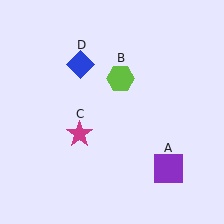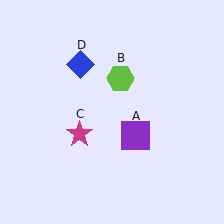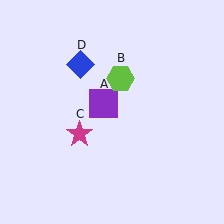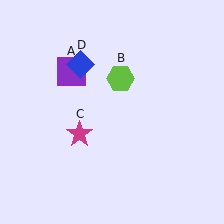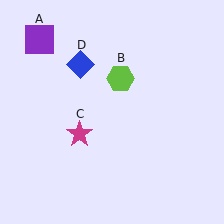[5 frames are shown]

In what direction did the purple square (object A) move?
The purple square (object A) moved up and to the left.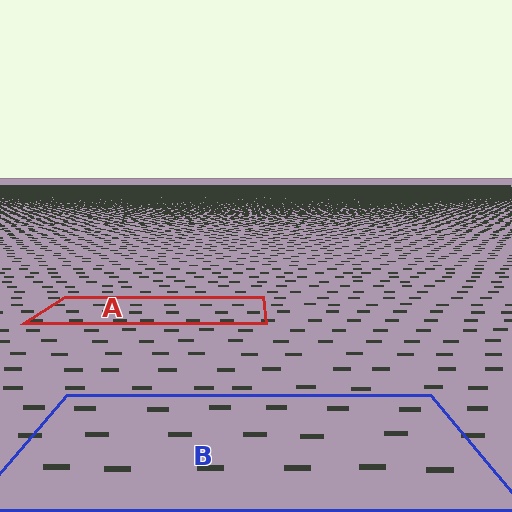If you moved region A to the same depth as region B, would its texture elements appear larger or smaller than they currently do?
They would appear larger. At a closer depth, the same texture elements are projected at a bigger on-screen size.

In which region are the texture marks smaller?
The texture marks are smaller in region A, because it is farther away.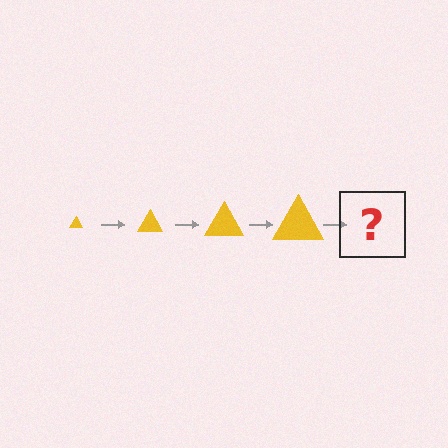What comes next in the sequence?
The next element should be a yellow triangle, larger than the previous one.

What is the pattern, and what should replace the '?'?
The pattern is that the triangle gets progressively larger each step. The '?' should be a yellow triangle, larger than the previous one.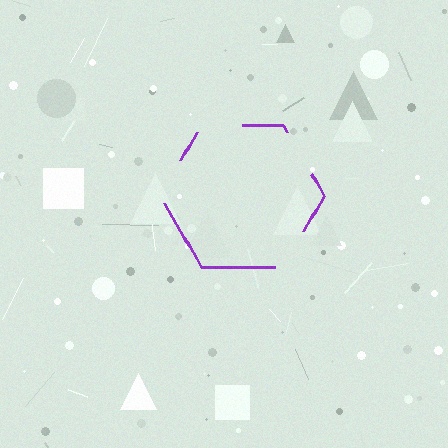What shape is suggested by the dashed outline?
The dashed outline suggests a hexagon.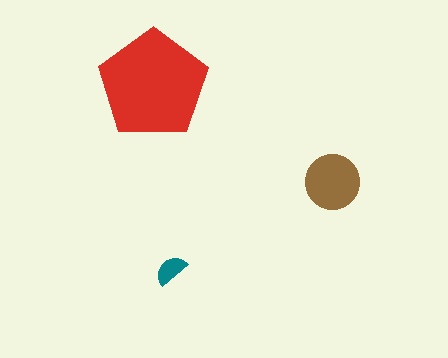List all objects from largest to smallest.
The red pentagon, the brown circle, the teal semicircle.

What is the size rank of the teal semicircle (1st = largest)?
3rd.